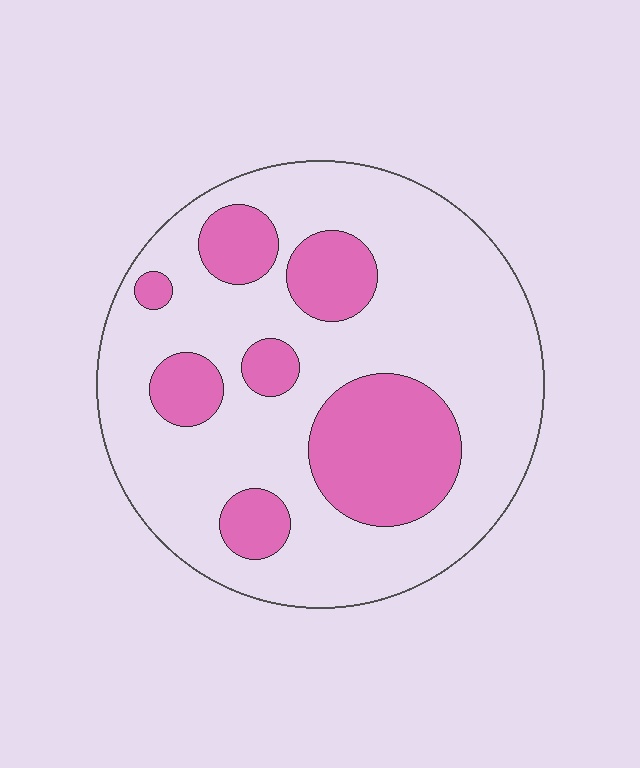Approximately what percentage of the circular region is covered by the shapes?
Approximately 25%.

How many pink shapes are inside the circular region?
7.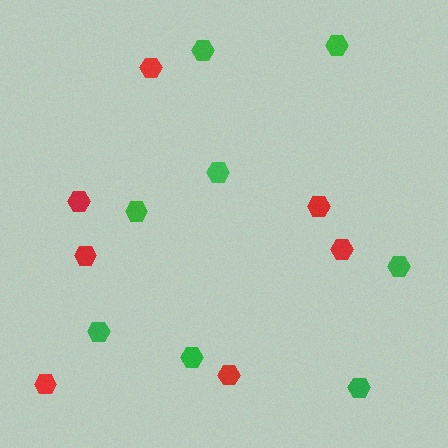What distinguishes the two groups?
There are 2 groups: one group of red hexagons (7) and one group of green hexagons (8).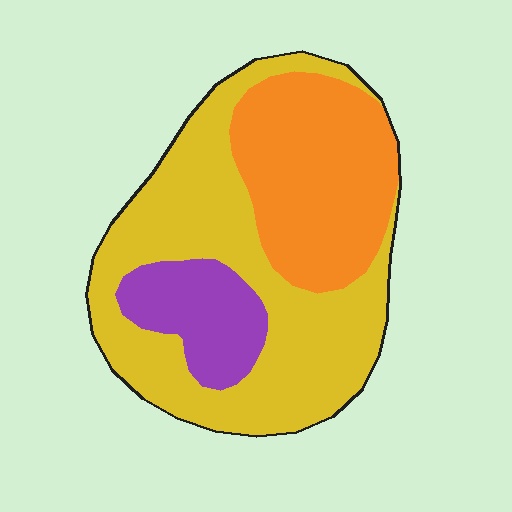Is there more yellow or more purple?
Yellow.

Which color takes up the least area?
Purple, at roughly 15%.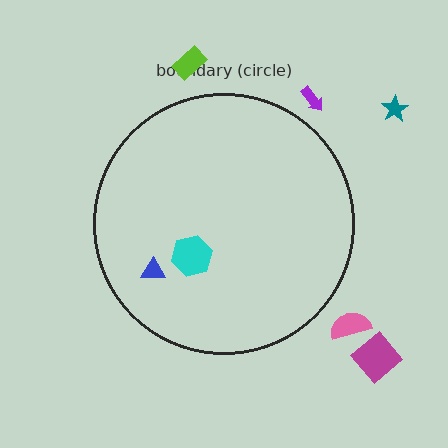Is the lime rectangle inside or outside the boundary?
Outside.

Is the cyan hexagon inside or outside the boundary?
Inside.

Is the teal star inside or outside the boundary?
Outside.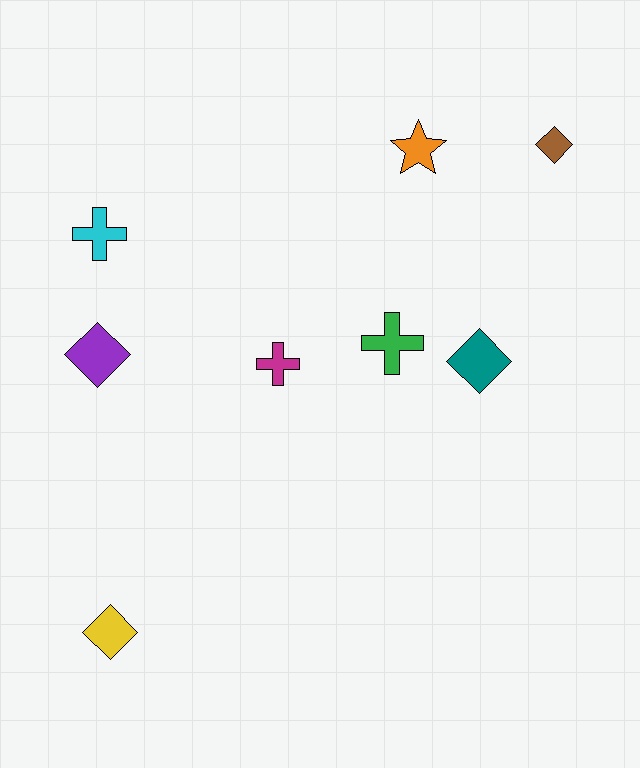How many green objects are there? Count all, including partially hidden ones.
There is 1 green object.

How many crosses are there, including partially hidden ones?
There are 3 crosses.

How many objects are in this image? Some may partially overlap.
There are 8 objects.